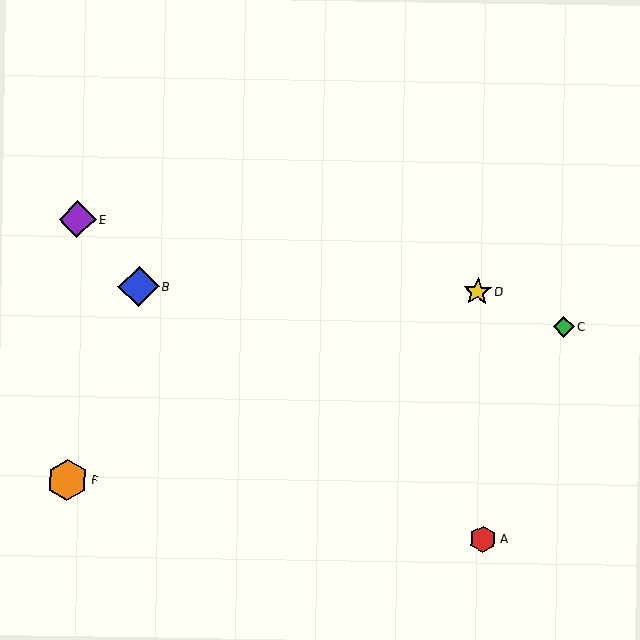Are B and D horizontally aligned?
Yes, both are at y≈286.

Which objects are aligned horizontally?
Objects B, D are aligned horizontally.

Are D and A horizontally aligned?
No, D is at y≈292 and A is at y≈539.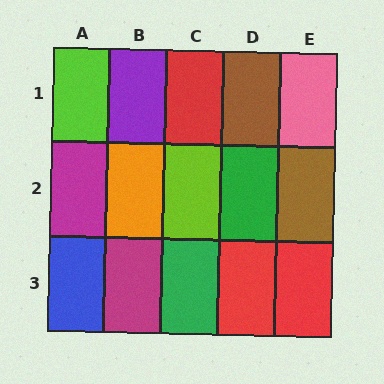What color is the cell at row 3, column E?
Red.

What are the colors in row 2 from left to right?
Magenta, orange, lime, green, brown.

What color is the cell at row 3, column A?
Blue.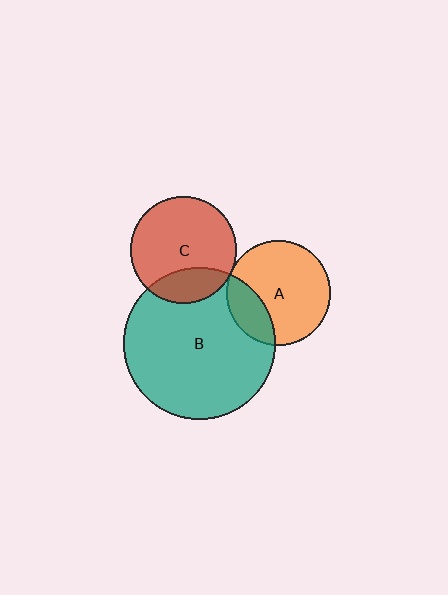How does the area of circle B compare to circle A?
Approximately 2.1 times.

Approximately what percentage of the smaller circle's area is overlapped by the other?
Approximately 25%.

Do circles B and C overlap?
Yes.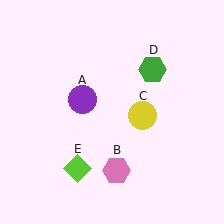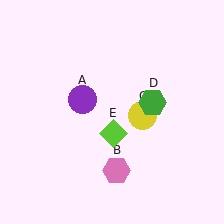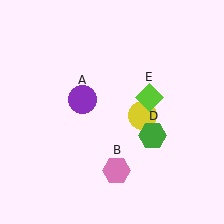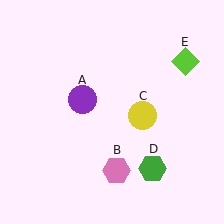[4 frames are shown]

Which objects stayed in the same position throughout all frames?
Purple circle (object A) and pink hexagon (object B) and yellow circle (object C) remained stationary.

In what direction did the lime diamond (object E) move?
The lime diamond (object E) moved up and to the right.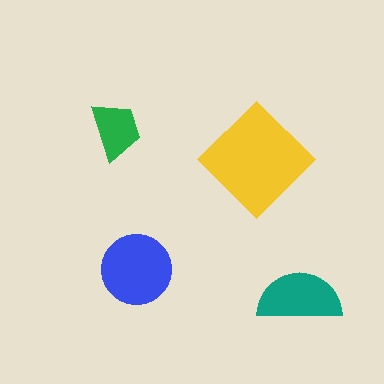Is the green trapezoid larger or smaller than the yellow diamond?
Smaller.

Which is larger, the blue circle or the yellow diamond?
The yellow diamond.